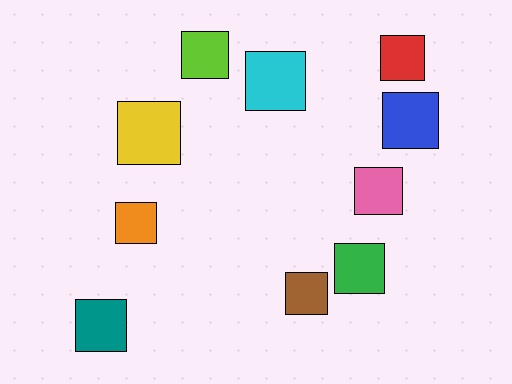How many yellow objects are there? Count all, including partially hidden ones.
There is 1 yellow object.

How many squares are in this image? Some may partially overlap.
There are 10 squares.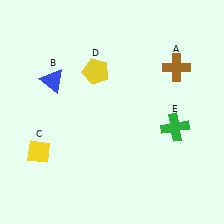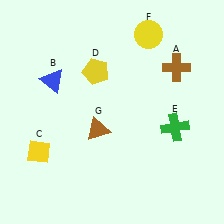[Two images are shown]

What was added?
A yellow circle (F), a brown triangle (G) were added in Image 2.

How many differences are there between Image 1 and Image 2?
There are 2 differences between the two images.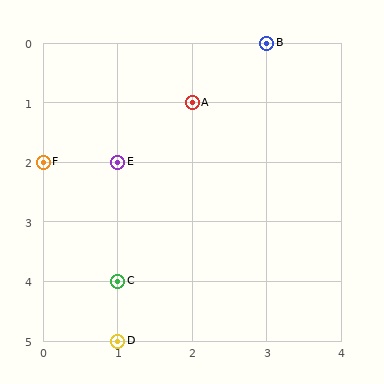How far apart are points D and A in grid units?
Points D and A are 1 column and 4 rows apart (about 4.1 grid units diagonally).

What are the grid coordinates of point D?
Point D is at grid coordinates (1, 5).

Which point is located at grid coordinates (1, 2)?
Point E is at (1, 2).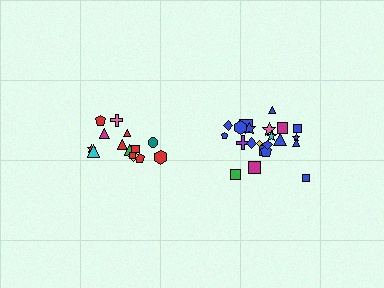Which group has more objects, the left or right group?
The right group.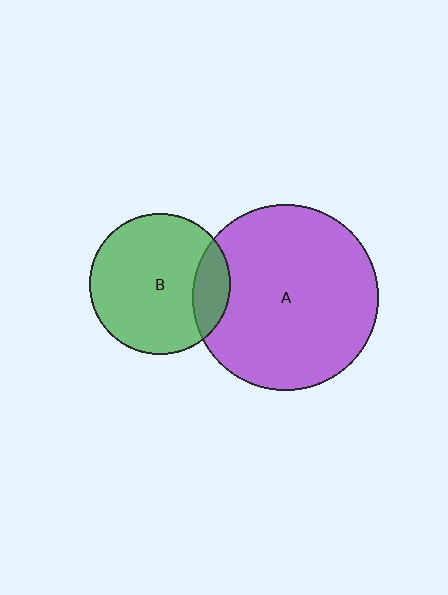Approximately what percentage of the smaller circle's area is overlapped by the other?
Approximately 15%.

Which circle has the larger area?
Circle A (purple).